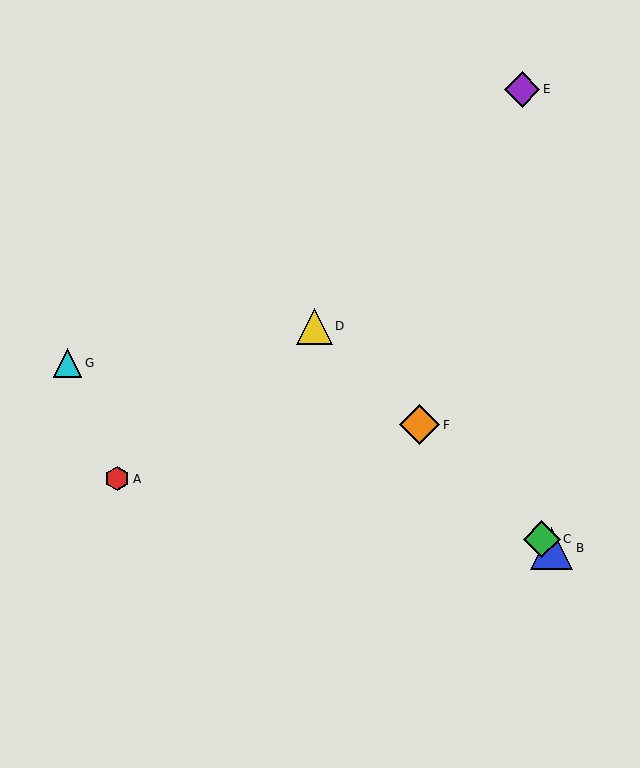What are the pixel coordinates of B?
Object B is at (552, 548).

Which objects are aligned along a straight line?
Objects B, C, D, F are aligned along a straight line.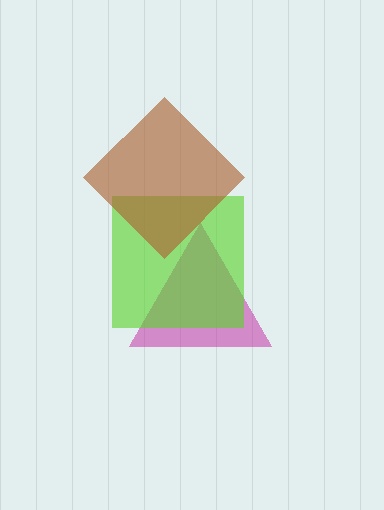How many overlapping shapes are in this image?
There are 3 overlapping shapes in the image.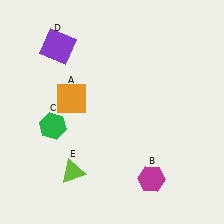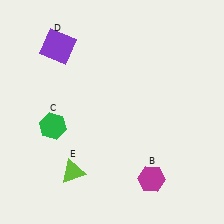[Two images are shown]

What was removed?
The orange square (A) was removed in Image 2.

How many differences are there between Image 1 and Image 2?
There is 1 difference between the two images.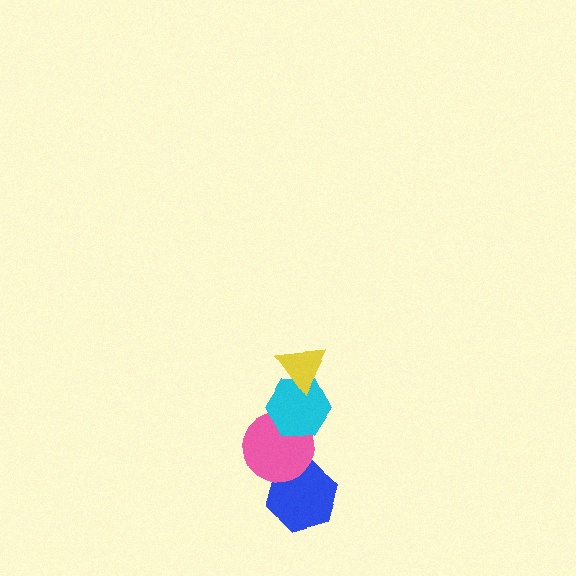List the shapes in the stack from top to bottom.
From top to bottom: the yellow triangle, the cyan hexagon, the pink circle, the blue hexagon.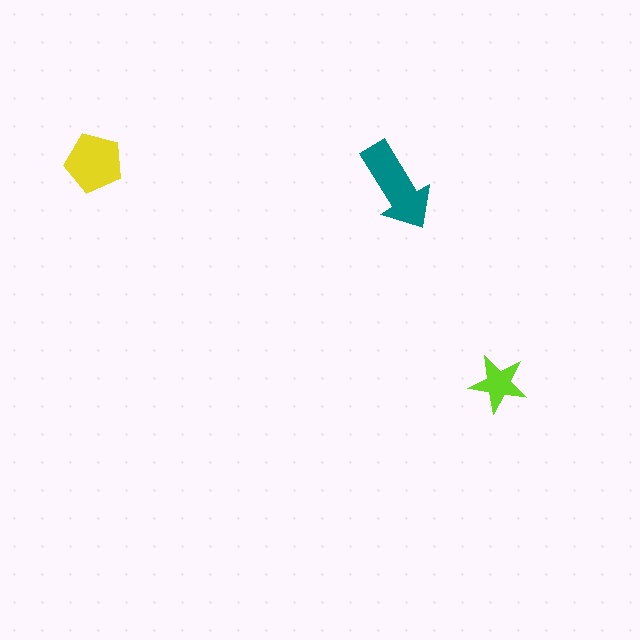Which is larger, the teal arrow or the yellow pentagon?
The teal arrow.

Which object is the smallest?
The lime star.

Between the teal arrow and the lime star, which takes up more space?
The teal arrow.